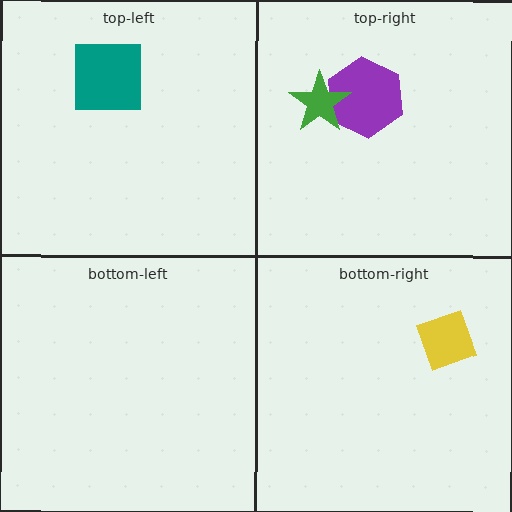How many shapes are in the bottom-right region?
1.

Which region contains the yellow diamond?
The bottom-right region.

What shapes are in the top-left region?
The teal square.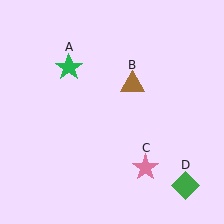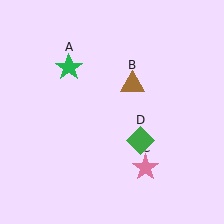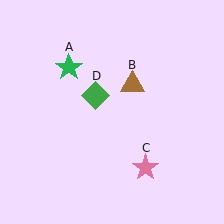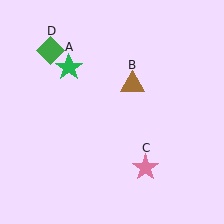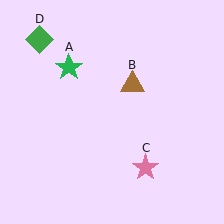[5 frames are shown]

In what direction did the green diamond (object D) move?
The green diamond (object D) moved up and to the left.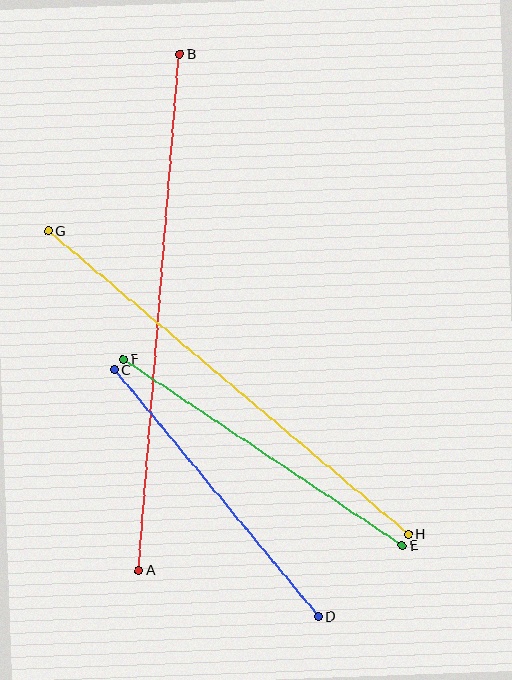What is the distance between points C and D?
The distance is approximately 320 pixels.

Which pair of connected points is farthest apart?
Points A and B are farthest apart.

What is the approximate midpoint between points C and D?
The midpoint is at approximately (216, 493) pixels.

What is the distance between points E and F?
The distance is approximately 335 pixels.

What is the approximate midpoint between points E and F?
The midpoint is at approximately (263, 452) pixels.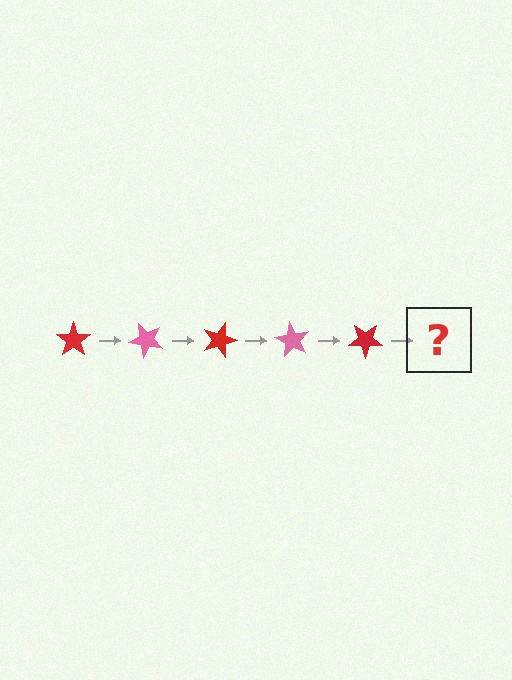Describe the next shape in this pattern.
It should be a pink star, rotated 225 degrees from the start.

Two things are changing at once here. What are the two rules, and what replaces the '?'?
The two rules are that it rotates 45 degrees each step and the color cycles through red and pink. The '?' should be a pink star, rotated 225 degrees from the start.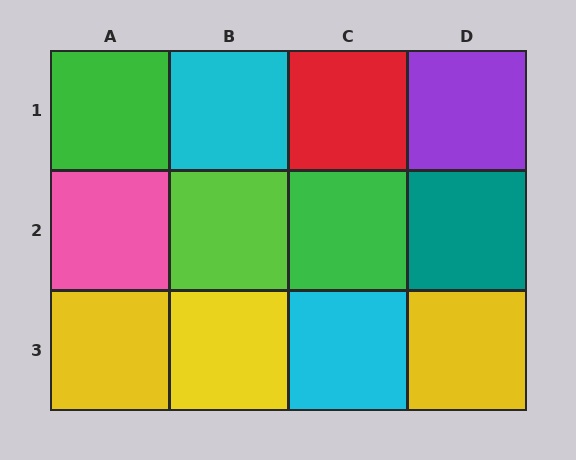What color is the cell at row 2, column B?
Lime.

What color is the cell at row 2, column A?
Pink.